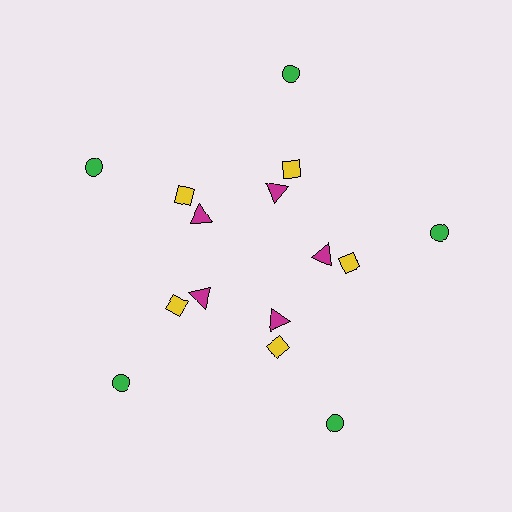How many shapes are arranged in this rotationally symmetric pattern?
There are 15 shapes, arranged in 5 groups of 3.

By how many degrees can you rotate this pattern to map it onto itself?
The pattern maps onto itself every 72 degrees of rotation.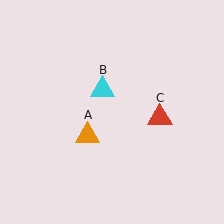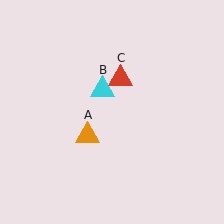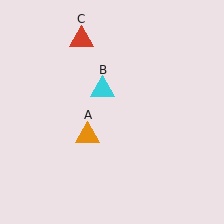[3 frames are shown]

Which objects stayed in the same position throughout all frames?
Orange triangle (object A) and cyan triangle (object B) remained stationary.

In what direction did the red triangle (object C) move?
The red triangle (object C) moved up and to the left.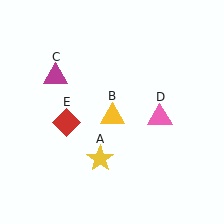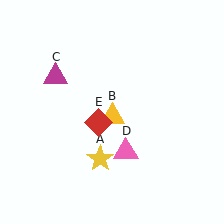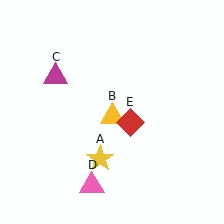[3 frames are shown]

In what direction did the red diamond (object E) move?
The red diamond (object E) moved right.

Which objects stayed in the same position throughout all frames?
Yellow star (object A) and yellow triangle (object B) and magenta triangle (object C) remained stationary.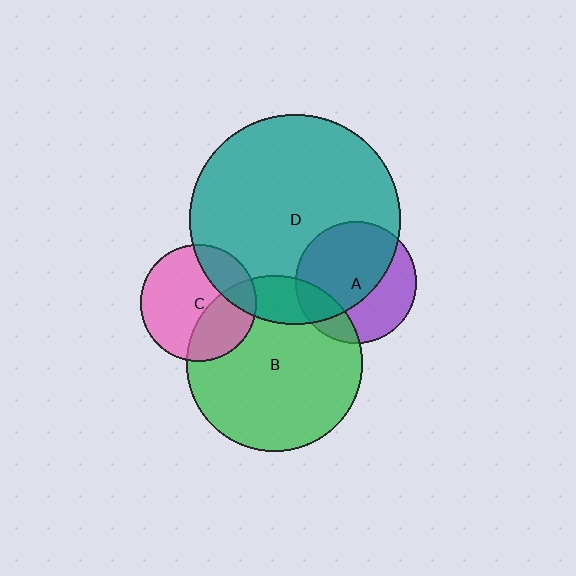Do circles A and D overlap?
Yes.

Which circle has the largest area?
Circle D (teal).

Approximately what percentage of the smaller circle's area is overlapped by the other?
Approximately 60%.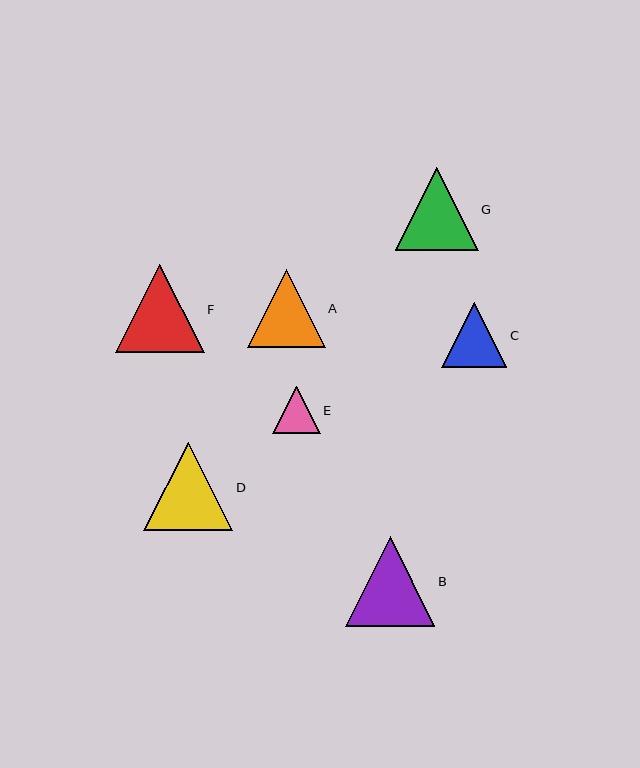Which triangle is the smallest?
Triangle E is the smallest with a size of approximately 48 pixels.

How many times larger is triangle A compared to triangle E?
Triangle A is approximately 1.6 times the size of triangle E.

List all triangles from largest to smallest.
From largest to smallest: B, D, F, G, A, C, E.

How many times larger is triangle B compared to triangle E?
Triangle B is approximately 1.9 times the size of triangle E.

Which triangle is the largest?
Triangle B is the largest with a size of approximately 89 pixels.